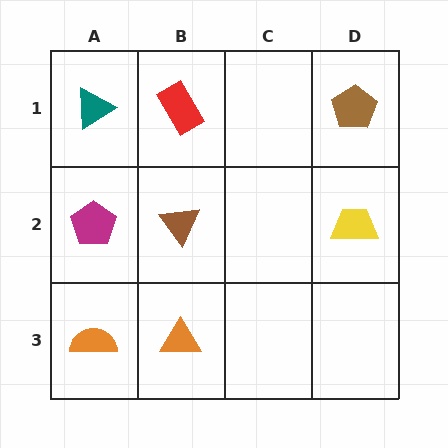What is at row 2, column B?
A brown triangle.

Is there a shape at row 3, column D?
No, that cell is empty.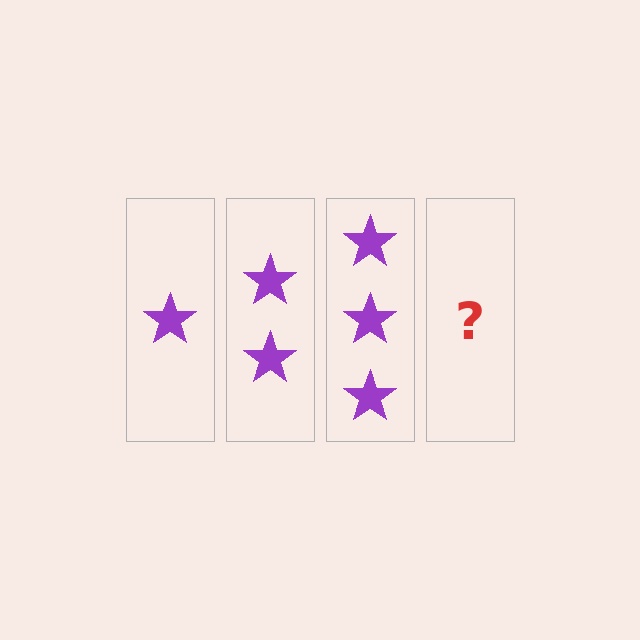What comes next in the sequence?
The next element should be 4 stars.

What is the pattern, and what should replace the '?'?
The pattern is that each step adds one more star. The '?' should be 4 stars.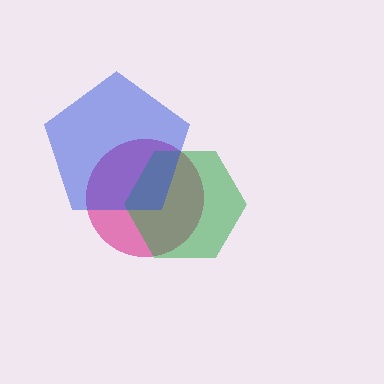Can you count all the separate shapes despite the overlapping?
Yes, there are 3 separate shapes.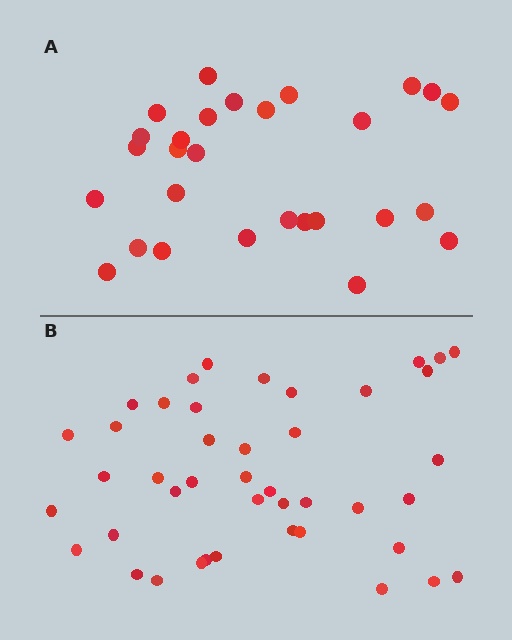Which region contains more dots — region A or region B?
Region B (the bottom region) has more dots.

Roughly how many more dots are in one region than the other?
Region B has approximately 15 more dots than region A.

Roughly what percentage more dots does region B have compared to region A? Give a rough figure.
About 55% more.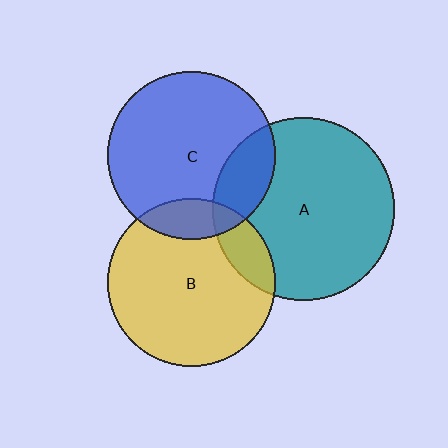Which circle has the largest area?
Circle A (teal).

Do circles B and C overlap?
Yes.